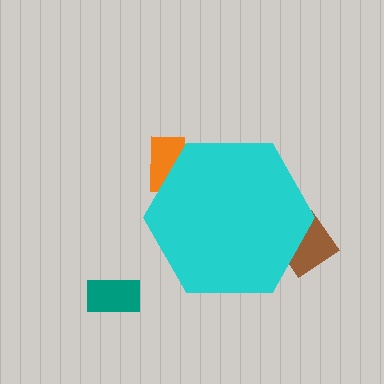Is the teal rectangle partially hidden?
No, the teal rectangle is fully visible.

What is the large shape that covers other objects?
A cyan hexagon.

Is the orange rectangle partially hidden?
Yes, the orange rectangle is partially hidden behind the cyan hexagon.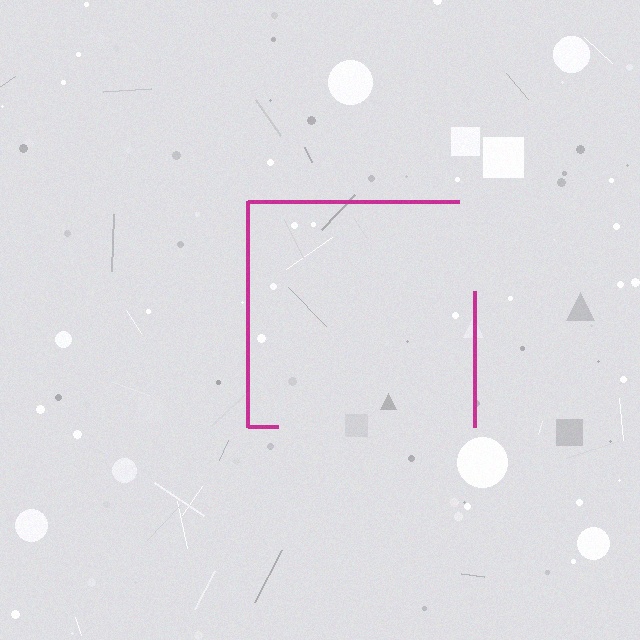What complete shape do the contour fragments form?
The contour fragments form a square.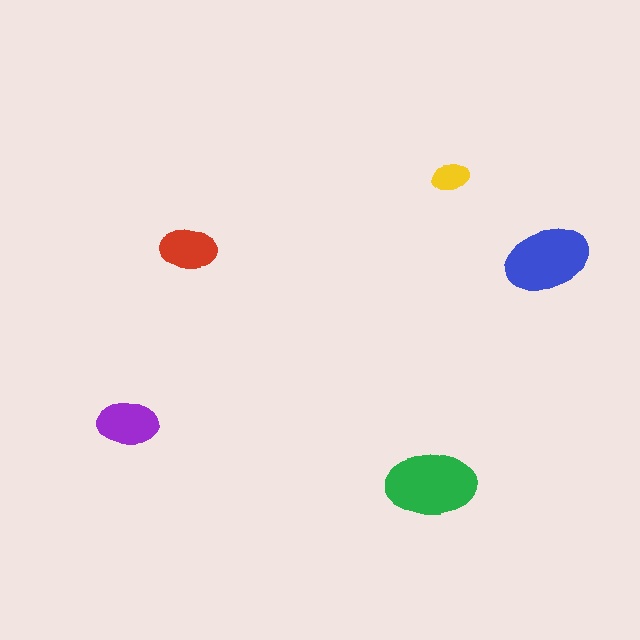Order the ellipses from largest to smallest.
the green one, the blue one, the purple one, the red one, the yellow one.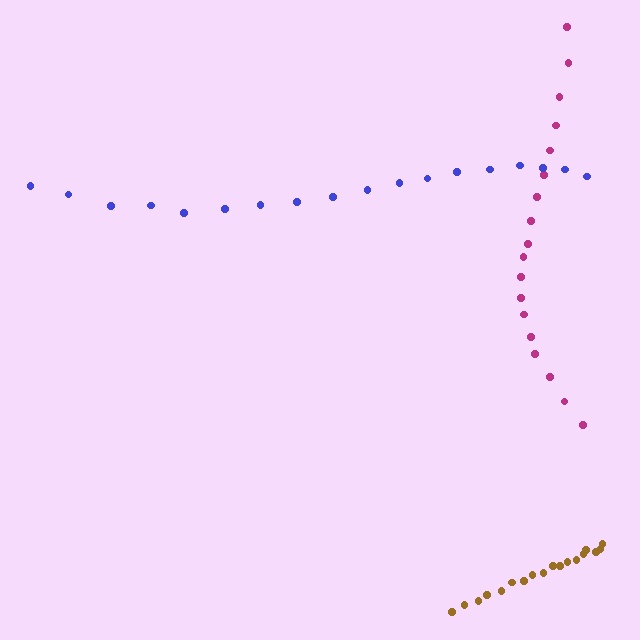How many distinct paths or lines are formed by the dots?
There are 3 distinct paths.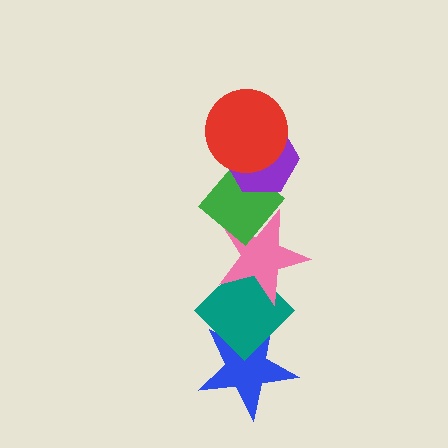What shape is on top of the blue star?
The teal diamond is on top of the blue star.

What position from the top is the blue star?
The blue star is 6th from the top.